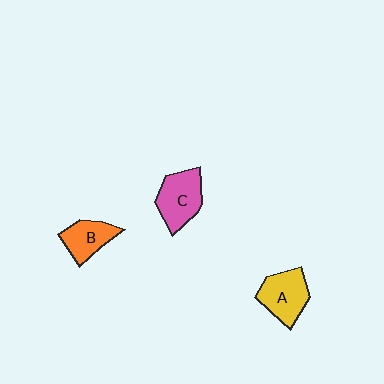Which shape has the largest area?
Shape C (pink).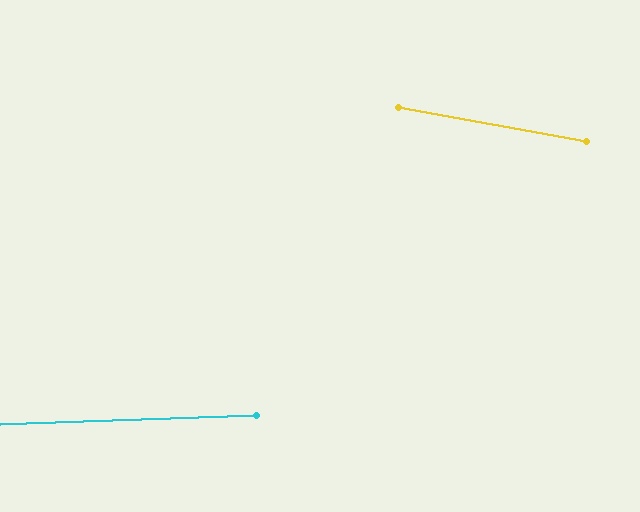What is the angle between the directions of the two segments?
Approximately 12 degrees.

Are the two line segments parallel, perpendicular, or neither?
Neither parallel nor perpendicular — they differ by about 12°.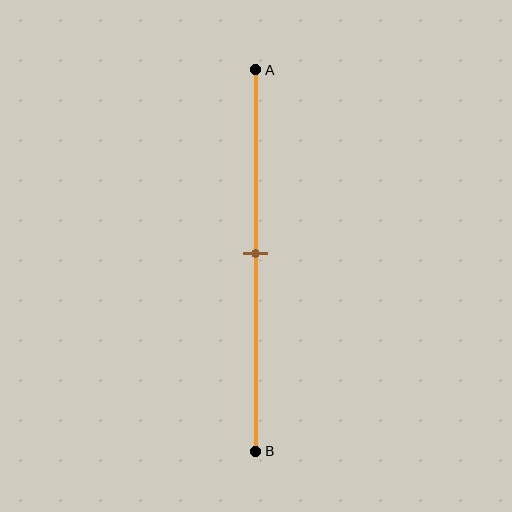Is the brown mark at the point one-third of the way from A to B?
No, the mark is at about 50% from A, not at the 33% one-third point.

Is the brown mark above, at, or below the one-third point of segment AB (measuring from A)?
The brown mark is below the one-third point of segment AB.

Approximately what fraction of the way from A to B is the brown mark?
The brown mark is approximately 50% of the way from A to B.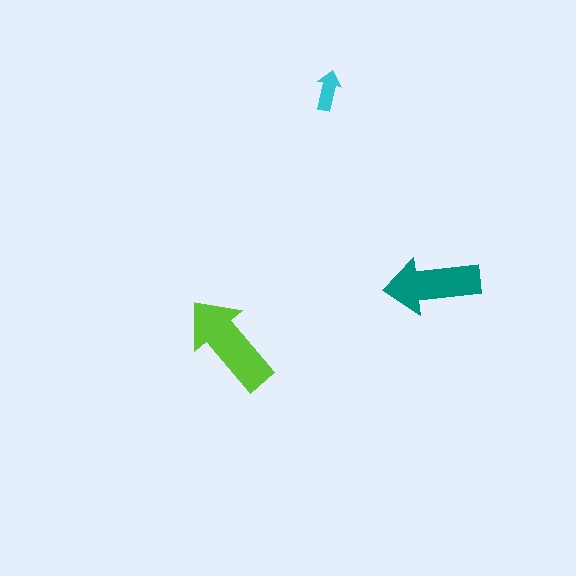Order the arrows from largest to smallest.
the lime one, the teal one, the cyan one.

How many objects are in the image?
There are 3 objects in the image.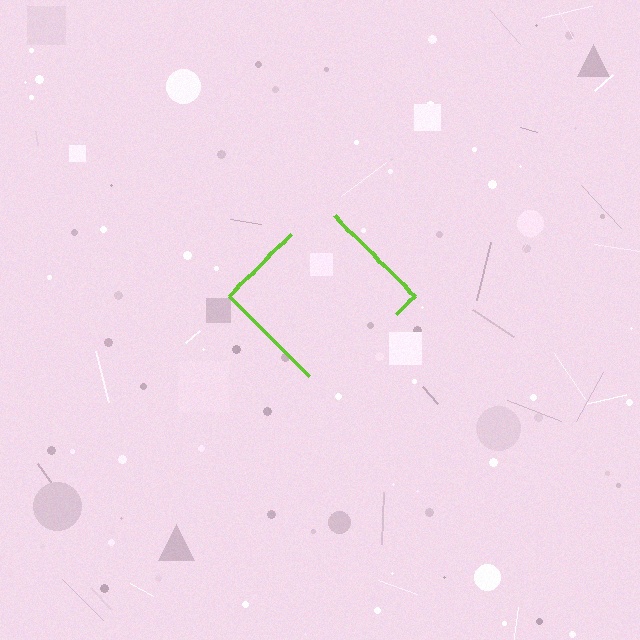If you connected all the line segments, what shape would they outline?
They would outline a diamond.